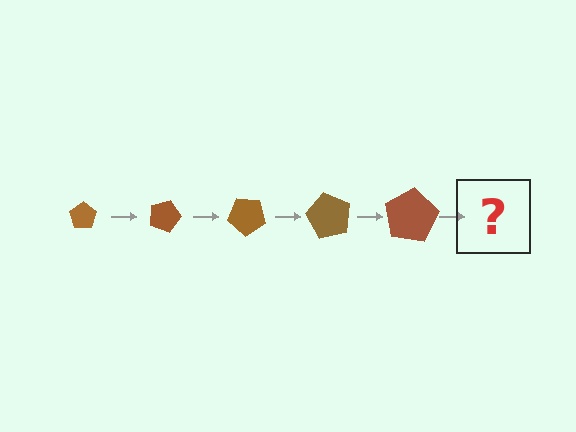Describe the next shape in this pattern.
It should be a pentagon, larger than the previous one and rotated 100 degrees from the start.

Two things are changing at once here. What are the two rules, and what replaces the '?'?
The two rules are that the pentagon grows larger each step and it rotates 20 degrees each step. The '?' should be a pentagon, larger than the previous one and rotated 100 degrees from the start.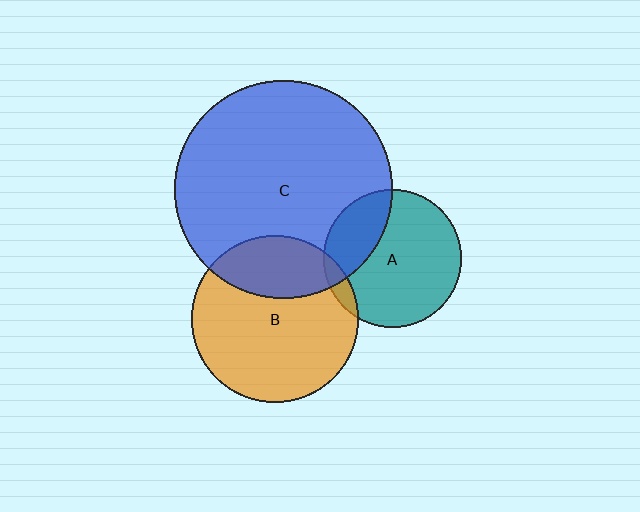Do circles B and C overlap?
Yes.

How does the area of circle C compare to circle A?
Approximately 2.5 times.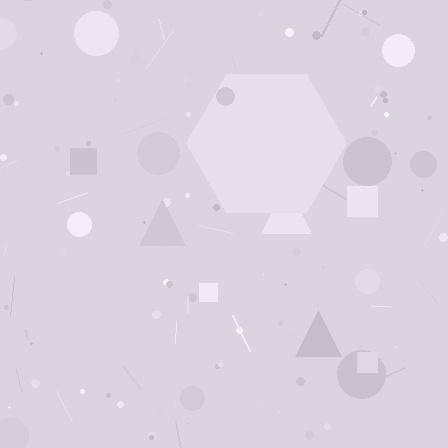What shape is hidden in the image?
A hexagon is hidden in the image.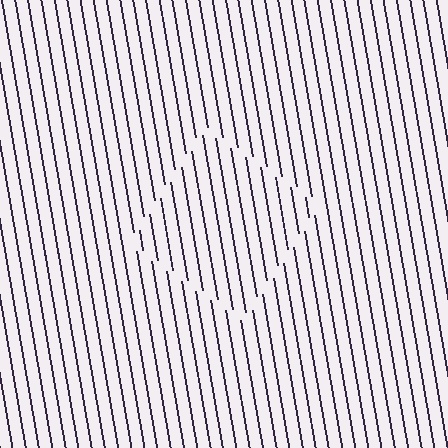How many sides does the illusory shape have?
4 sides — the line-ends trace a square.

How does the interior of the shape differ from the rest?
The interior of the shape contains the same grating, shifted by half a period — the contour is defined by the phase discontinuity where line-ends from the inner and outer gratings abut.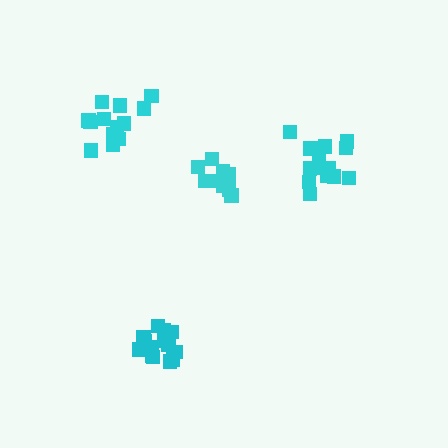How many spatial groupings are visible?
There are 4 spatial groupings.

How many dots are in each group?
Group 1: 14 dots, Group 2: 14 dots, Group 3: 14 dots, Group 4: 10 dots (52 total).